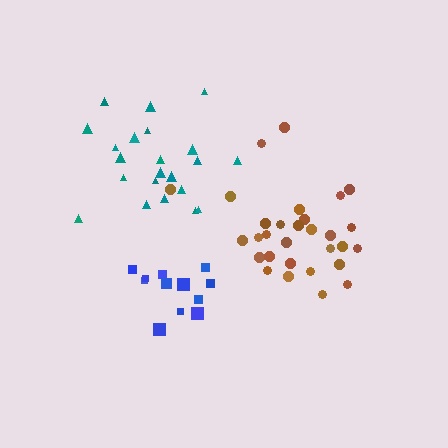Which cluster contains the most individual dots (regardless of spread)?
Brown (30).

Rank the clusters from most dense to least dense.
blue, teal, brown.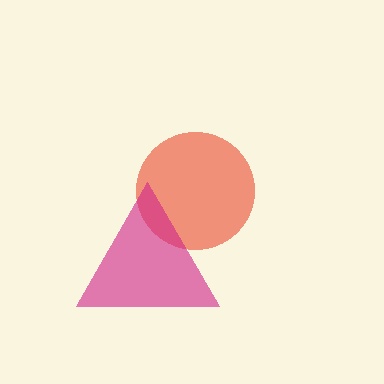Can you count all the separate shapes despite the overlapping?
Yes, there are 2 separate shapes.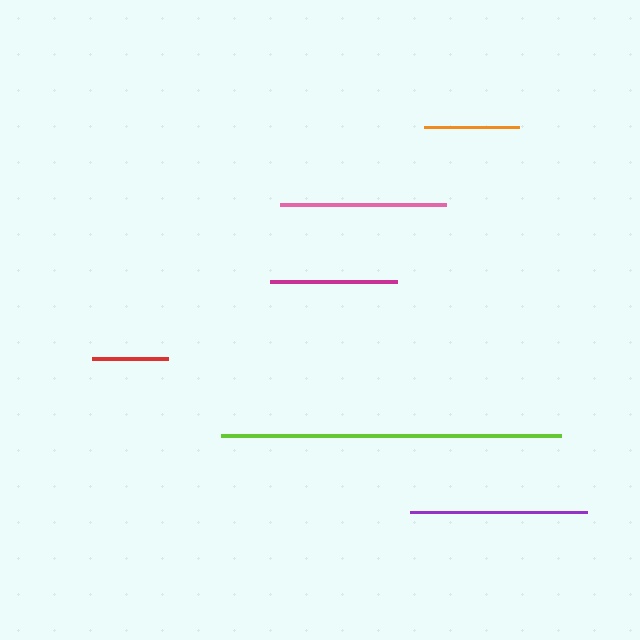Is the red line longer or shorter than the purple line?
The purple line is longer than the red line.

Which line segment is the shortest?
The red line is the shortest at approximately 76 pixels.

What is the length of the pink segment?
The pink segment is approximately 166 pixels long.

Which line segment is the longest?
The lime line is the longest at approximately 340 pixels.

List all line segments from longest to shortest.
From longest to shortest: lime, purple, pink, magenta, orange, red.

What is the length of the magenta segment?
The magenta segment is approximately 127 pixels long.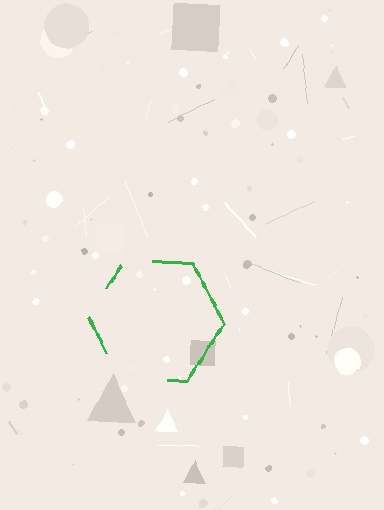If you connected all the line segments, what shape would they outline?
They would outline a hexagon.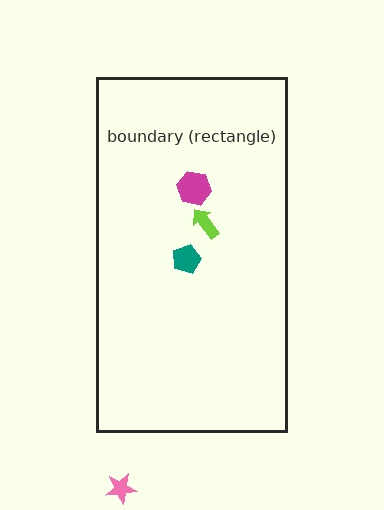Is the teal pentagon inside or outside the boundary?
Inside.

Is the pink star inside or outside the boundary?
Outside.